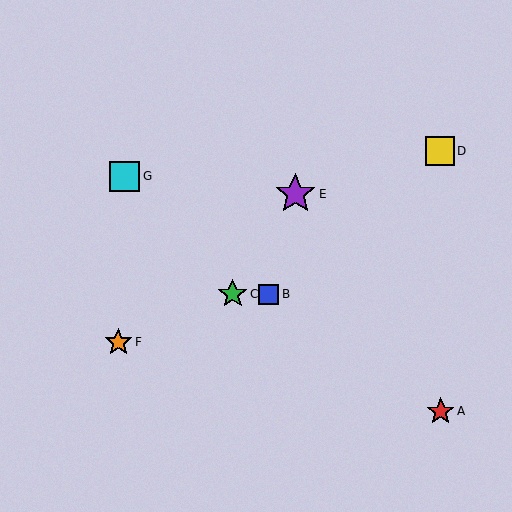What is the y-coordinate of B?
Object B is at y≈294.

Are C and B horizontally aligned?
Yes, both are at y≈294.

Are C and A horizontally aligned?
No, C is at y≈294 and A is at y≈411.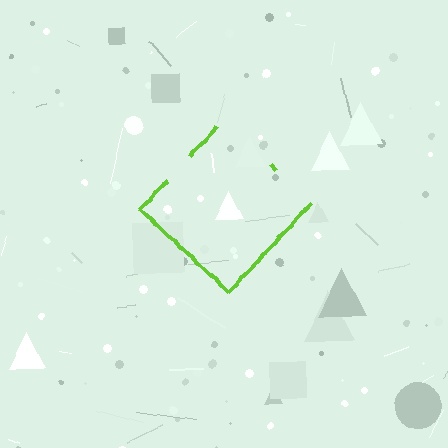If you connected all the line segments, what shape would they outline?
They would outline a diamond.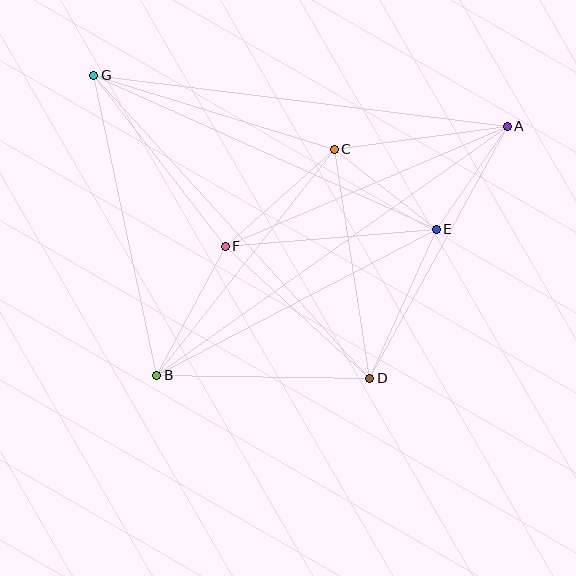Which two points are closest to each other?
Points A and E are closest to each other.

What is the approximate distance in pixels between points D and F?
The distance between D and F is approximately 195 pixels.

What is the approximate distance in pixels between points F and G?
The distance between F and G is approximately 216 pixels.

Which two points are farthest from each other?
Points A and B are farthest from each other.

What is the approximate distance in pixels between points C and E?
The distance between C and E is approximately 130 pixels.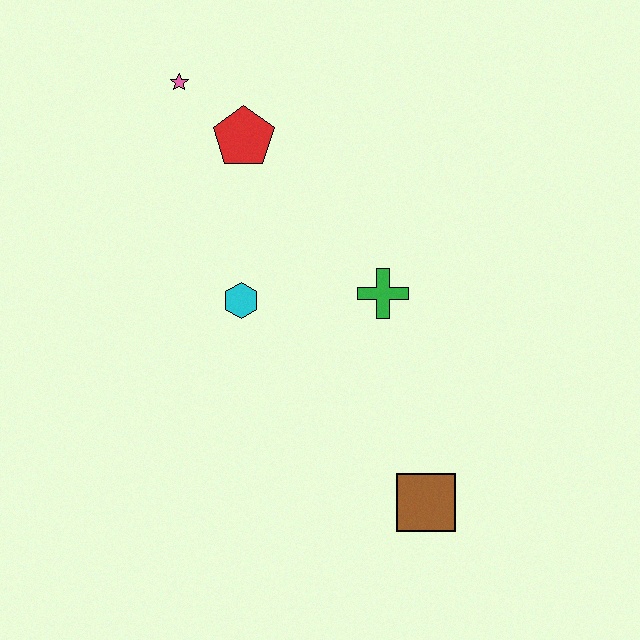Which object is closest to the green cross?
The cyan hexagon is closest to the green cross.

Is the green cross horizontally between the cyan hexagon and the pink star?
No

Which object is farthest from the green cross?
The pink star is farthest from the green cross.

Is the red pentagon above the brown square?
Yes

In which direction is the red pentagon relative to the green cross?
The red pentagon is above the green cross.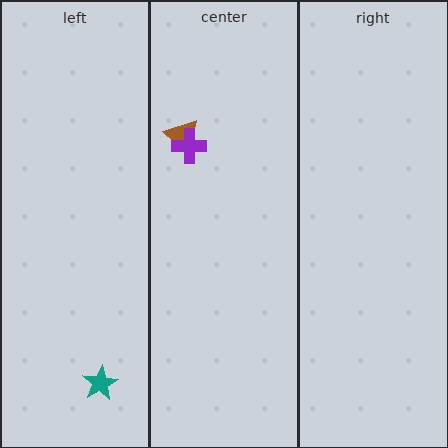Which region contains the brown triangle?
The center region.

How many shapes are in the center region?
2.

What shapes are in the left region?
The teal star.